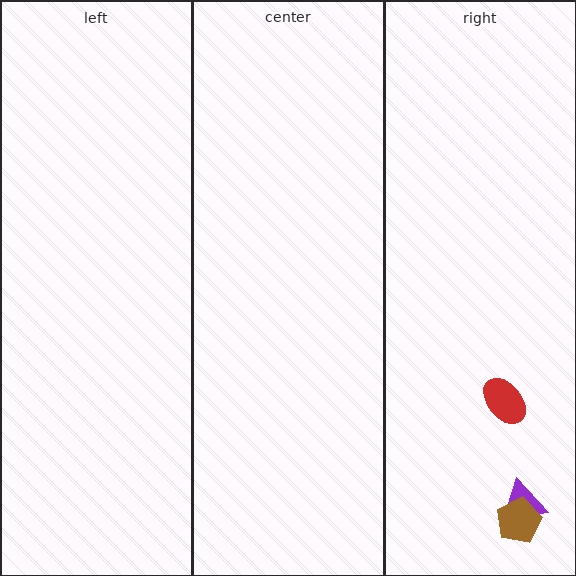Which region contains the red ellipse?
The right region.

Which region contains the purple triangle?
The right region.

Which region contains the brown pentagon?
The right region.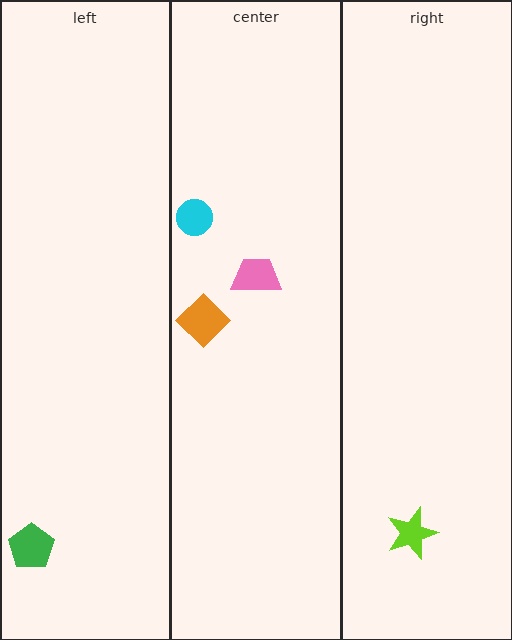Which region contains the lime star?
The right region.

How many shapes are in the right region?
1.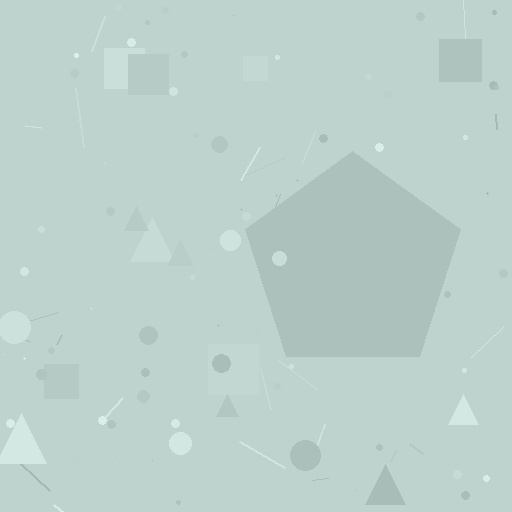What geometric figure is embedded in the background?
A pentagon is embedded in the background.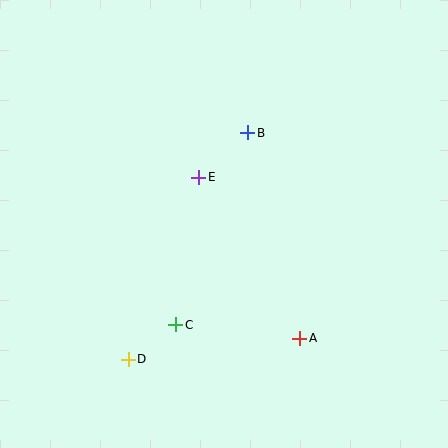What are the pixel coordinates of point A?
Point A is at (300, 338).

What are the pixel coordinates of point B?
Point B is at (248, 133).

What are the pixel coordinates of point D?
Point D is at (128, 359).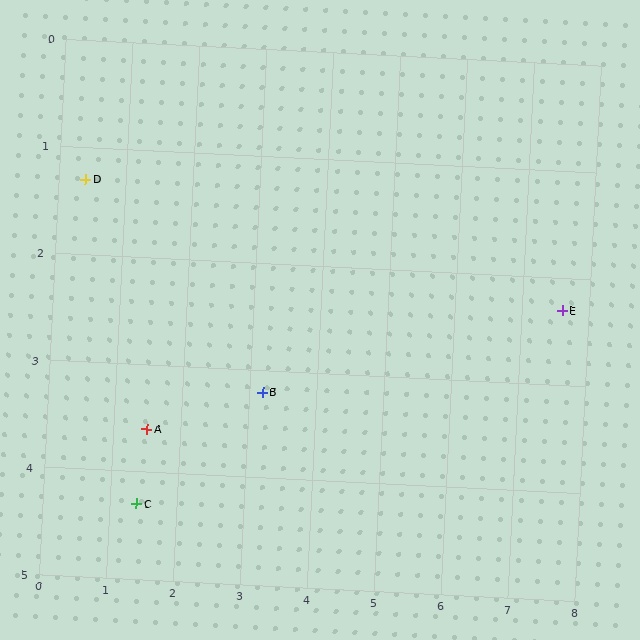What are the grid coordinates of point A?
Point A is at approximately (1.5, 3.6).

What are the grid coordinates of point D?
Point D is at approximately (0.4, 1.3).